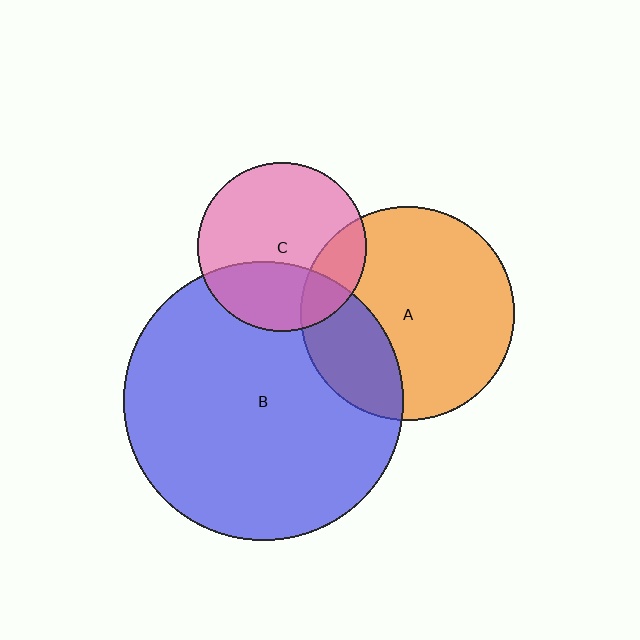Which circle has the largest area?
Circle B (blue).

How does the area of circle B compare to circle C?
Approximately 2.7 times.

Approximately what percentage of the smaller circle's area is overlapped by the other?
Approximately 25%.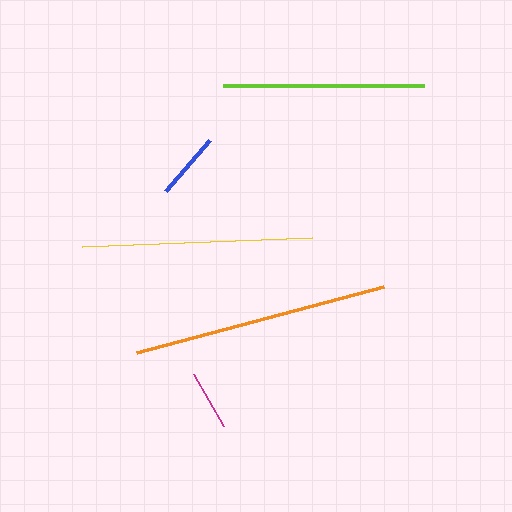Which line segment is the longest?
The orange line is the longest at approximately 256 pixels.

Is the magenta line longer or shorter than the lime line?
The lime line is longer than the magenta line.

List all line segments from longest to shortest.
From longest to shortest: orange, yellow, lime, blue, magenta.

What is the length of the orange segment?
The orange segment is approximately 256 pixels long.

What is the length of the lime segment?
The lime segment is approximately 200 pixels long.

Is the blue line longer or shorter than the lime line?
The lime line is longer than the blue line.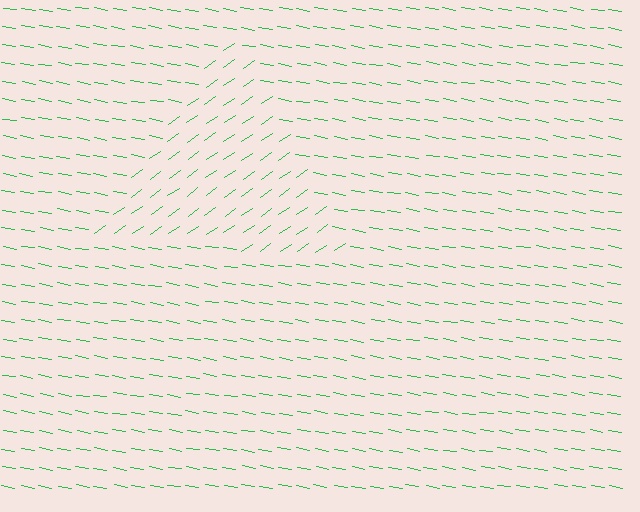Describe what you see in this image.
The image is filled with small green line segments. A triangle region in the image has lines oriented differently from the surrounding lines, creating a visible texture boundary.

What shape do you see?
I see a triangle.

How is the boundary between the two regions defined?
The boundary is defined purely by a change in line orientation (approximately 45 degrees difference). All lines are the same color and thickness.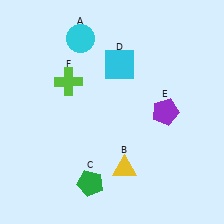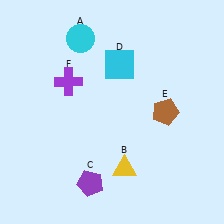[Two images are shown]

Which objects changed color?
C changed from green to purple. E changed from purple to brown. F changed from lime to purple.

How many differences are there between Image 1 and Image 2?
There are 3 differences between the two images.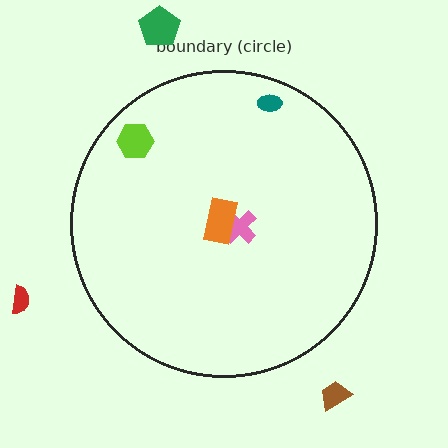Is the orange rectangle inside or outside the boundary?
Inside.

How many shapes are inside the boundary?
4 inside, 3 outside.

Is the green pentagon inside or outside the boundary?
Outside.